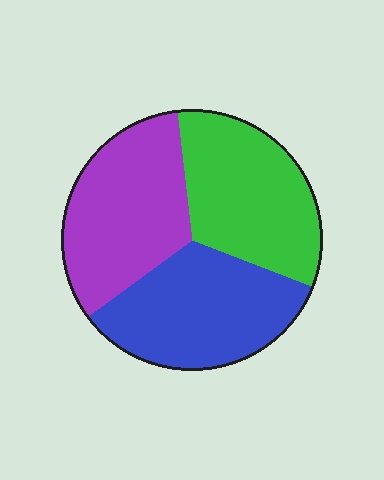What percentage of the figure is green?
Green takes up between a sixth and a third of the figure.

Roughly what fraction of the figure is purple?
Purple covers roughly 35% of the figure.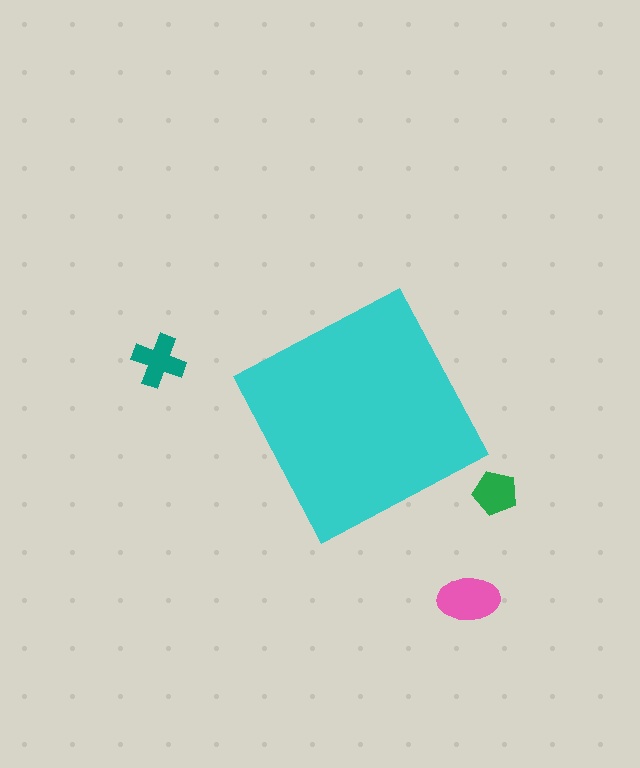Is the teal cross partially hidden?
No, the teal cross is fully visible.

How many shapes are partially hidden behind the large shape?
0 shapes are partially hidden.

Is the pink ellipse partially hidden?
No, the pink ellipse is fully visible.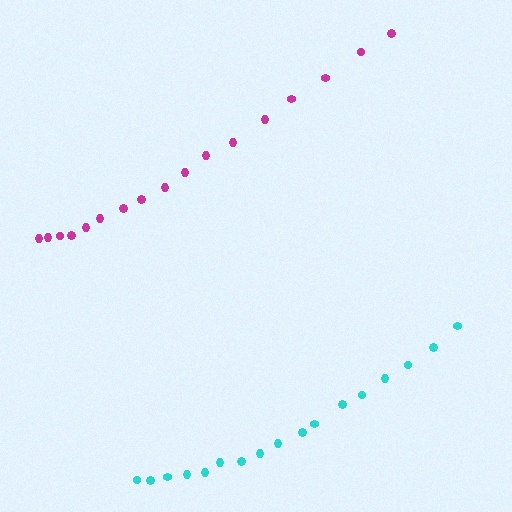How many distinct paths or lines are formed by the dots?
There are 2 distinct paths.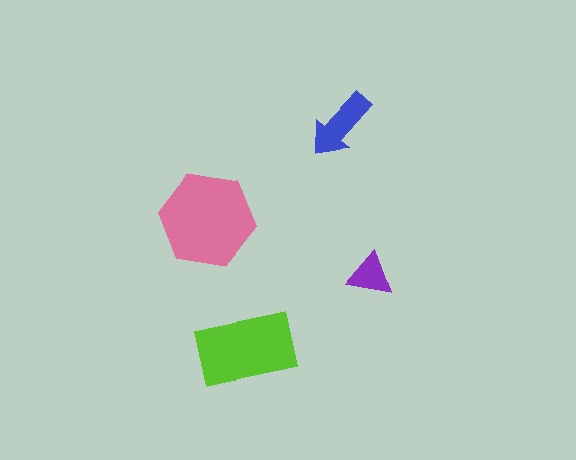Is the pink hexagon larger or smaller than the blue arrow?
Larger.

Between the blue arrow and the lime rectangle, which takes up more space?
The lime rectangle.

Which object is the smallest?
The purple triangle.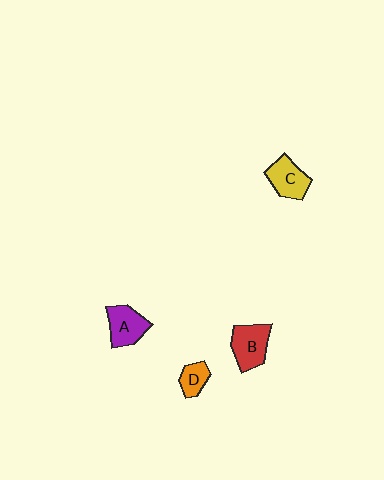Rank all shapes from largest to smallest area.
From largest to smallest: B (red), A (purple), C (yellow), D (orange).